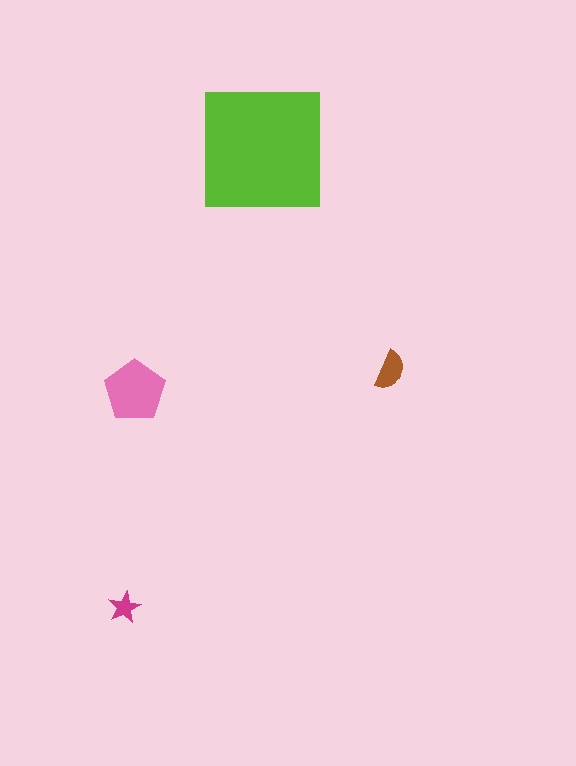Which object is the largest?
The lime square.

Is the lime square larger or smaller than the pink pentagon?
Larger.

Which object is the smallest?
The magenta star.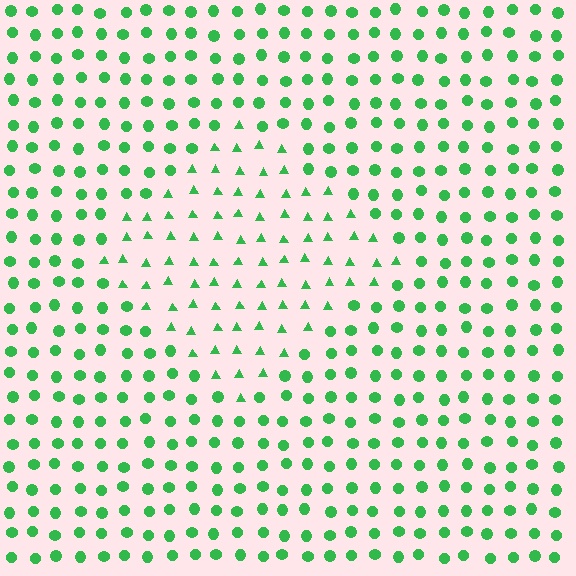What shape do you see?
I see a diamond.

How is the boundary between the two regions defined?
The boundary is defined by a change in element shape: triangles inside vs. circles outside. All elements share the same color and spacing.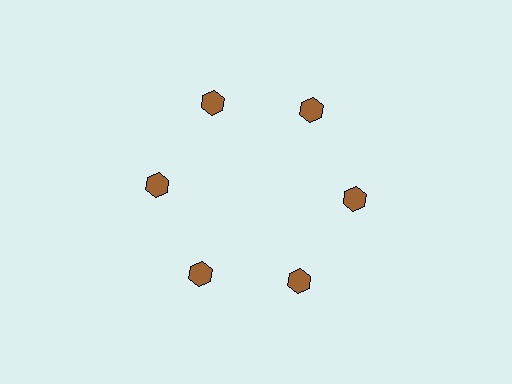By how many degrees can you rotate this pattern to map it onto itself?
The pattern maps onto itself every 60 degrees of rotation.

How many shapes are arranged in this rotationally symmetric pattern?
There are 6 shapes, arranged in 6 groups of 1.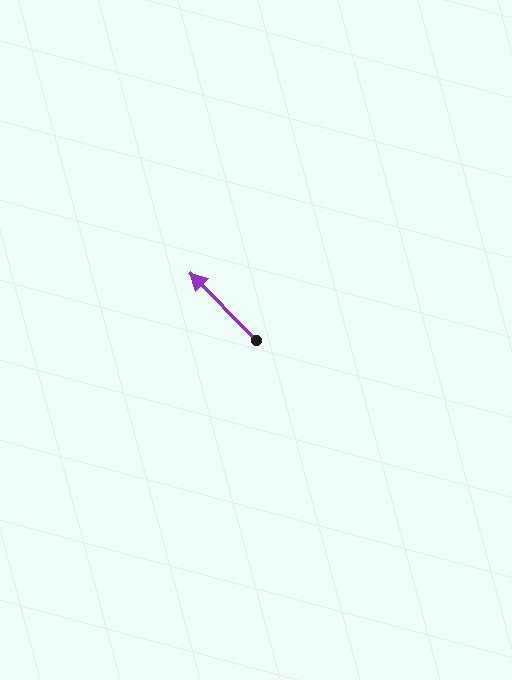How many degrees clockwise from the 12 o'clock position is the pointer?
Approximately 316 degrees.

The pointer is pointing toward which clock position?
Roughly 11 o'clock.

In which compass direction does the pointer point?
Northwest.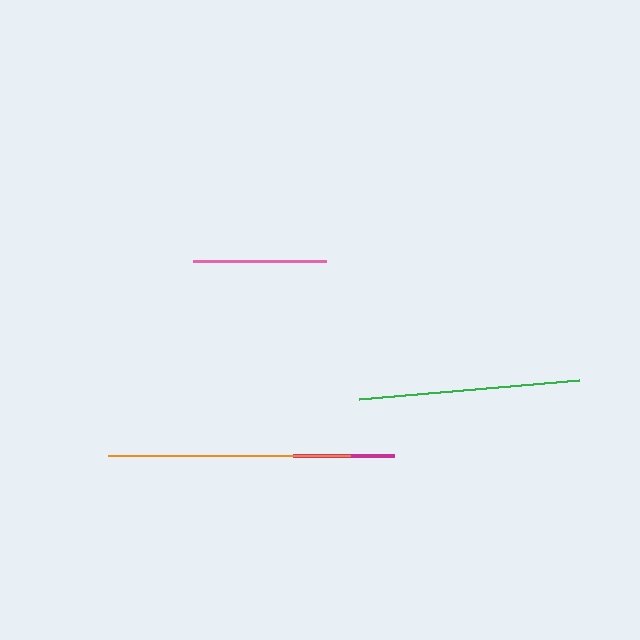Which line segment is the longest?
The orange line is the longest at approximately 242 pixels.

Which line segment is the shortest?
The magenta line is the shortest at approximately 101 pixels.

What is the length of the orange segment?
The orange segment is approximately 242 pixels long.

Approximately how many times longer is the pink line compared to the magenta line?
The pink line is approximately 1.3 times the length of the magenta line.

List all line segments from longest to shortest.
From longest to shortest: orange, green, pink, magenta.